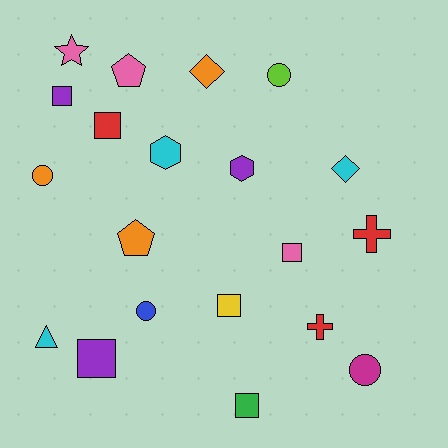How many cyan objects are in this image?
There are 3 cyan objects.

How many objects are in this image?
There are 20 objects.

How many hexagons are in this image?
There are 2 hexagons.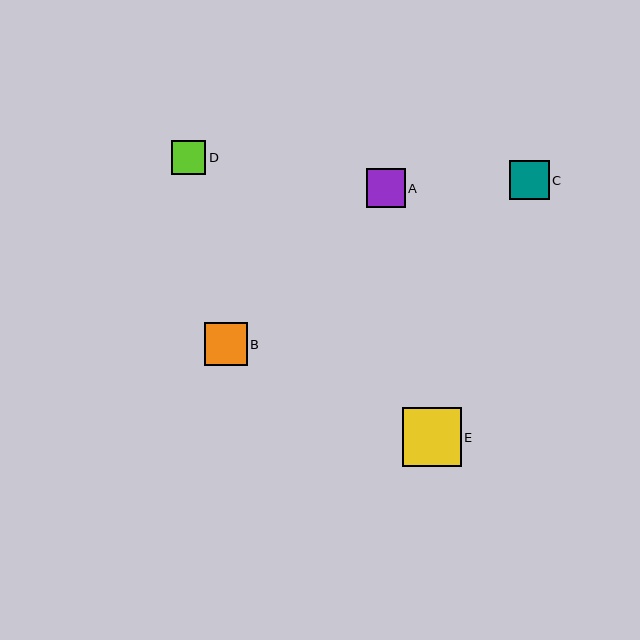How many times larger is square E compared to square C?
Square E is approximately 1.5 times the size of square C.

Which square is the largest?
Square E is the largest with a size of approximately 59 pixels.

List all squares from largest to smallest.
From largest to smallest: E, B, C, A, D.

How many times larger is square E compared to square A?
Square E is approximately 1.5 times the size of square A.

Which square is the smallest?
Square D is the smallest with a size of approximately 34 pixels.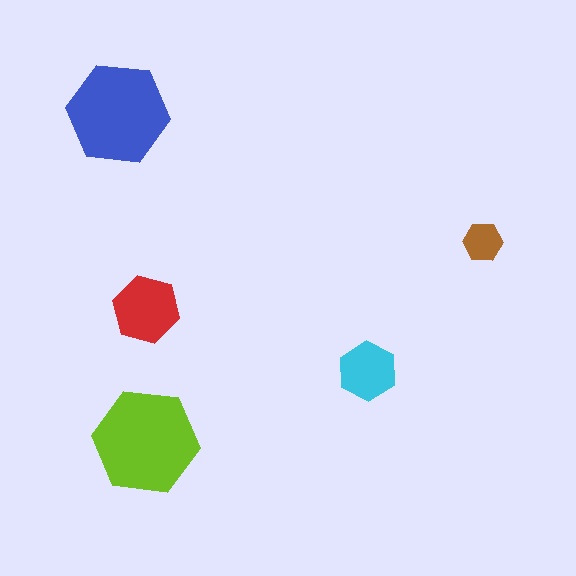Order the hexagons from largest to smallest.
the lime one, the blue one, the red one, the cyan one, the brown one.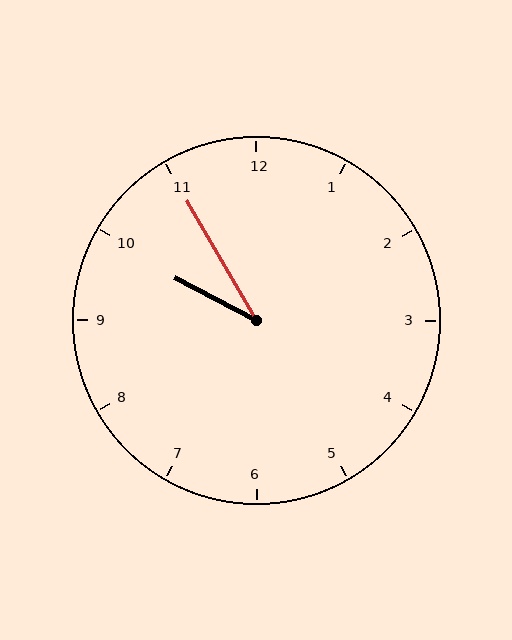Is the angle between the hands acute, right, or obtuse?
It is acute.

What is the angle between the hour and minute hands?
Approximately 32 degrees.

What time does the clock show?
9:55.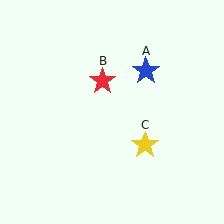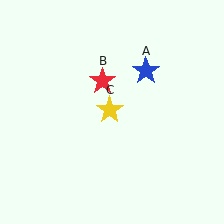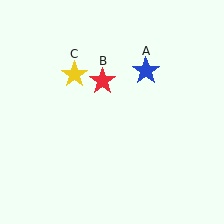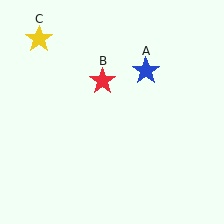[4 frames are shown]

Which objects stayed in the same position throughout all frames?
Blue star (object A) and red star (object B) remained stationary.